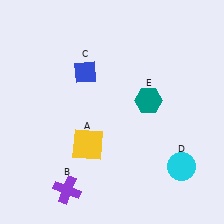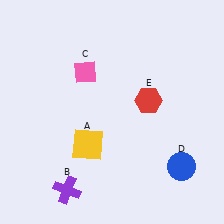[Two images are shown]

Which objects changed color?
C changed from blue to pink. D changed from cyan to blue. E changed from teal to red.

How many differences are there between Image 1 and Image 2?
There are 3 differences between the two images.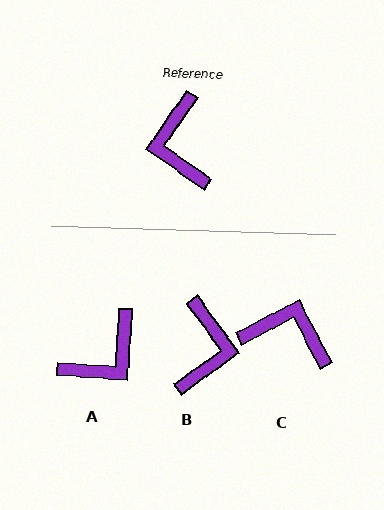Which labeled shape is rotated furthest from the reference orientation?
B, about 162 degrees away.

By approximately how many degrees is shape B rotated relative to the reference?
Approximately 162 degrees counter-clockwise.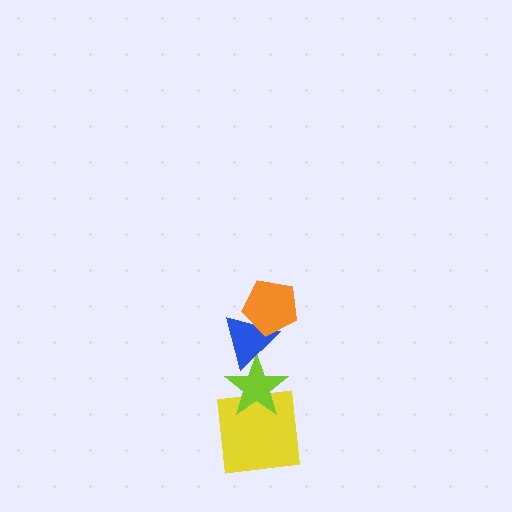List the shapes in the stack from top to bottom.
From top to bottom: the orange pentagon, the blue triangle, the lime star, the yellow square.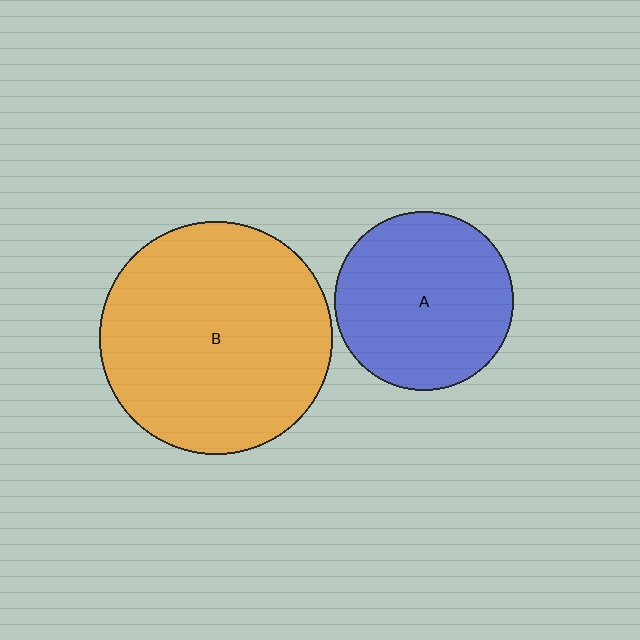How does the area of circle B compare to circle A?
Approximately 1.7 times.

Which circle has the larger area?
Circle B (orange).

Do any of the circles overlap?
No, none of the circles overlap.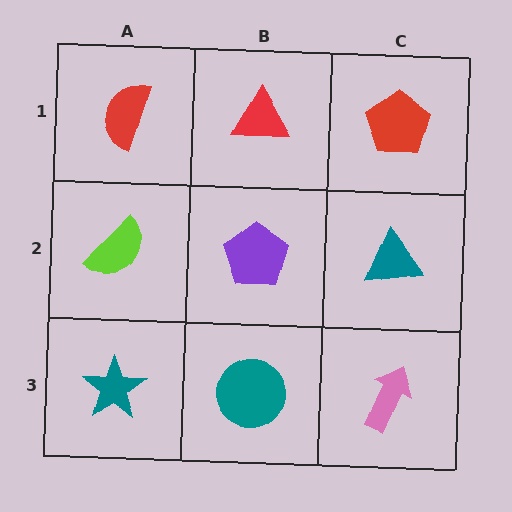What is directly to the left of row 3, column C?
A teal circle.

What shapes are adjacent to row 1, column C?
A teal triangle (row 2, column C), a red triangle (row 1, column B).